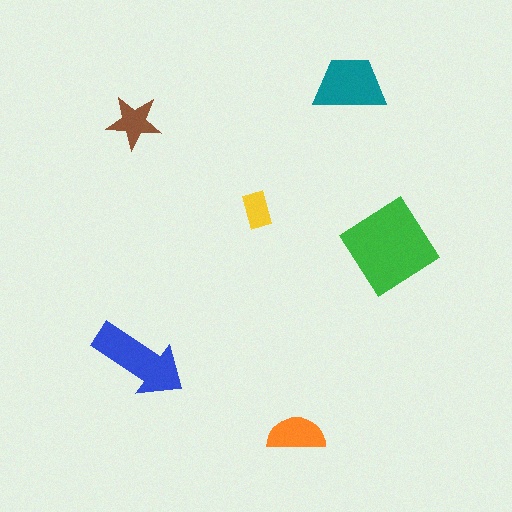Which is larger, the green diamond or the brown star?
The green diamond.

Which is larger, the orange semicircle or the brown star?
The orange semicircle.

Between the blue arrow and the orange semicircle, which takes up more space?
The blue arrow.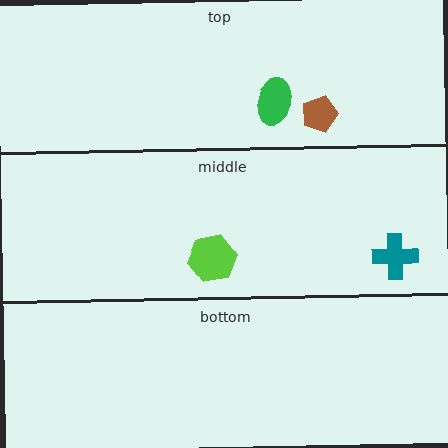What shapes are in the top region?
The brown pentagon, the green ellipse.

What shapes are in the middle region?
The teal cross, the lime hexagon.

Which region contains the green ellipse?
The top region.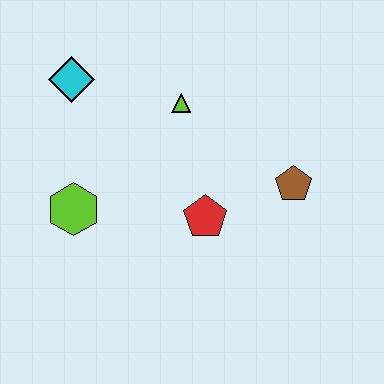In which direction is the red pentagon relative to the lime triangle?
The red pentagon is below the lime triangle.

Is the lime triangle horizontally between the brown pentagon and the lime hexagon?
Yes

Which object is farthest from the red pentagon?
The cyan diamond is farthest from the red pentagon.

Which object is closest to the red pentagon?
The brown pentagon is closest to the red pentagon.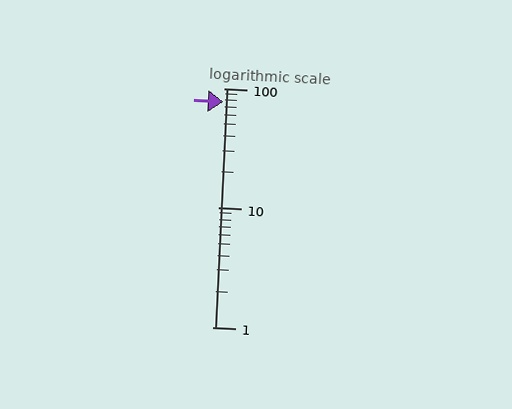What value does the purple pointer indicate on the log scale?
The pointer indicates approximately 77.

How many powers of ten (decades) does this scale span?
The scale spans 2 decades, from 1 to 100.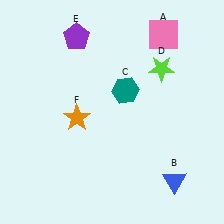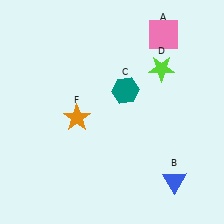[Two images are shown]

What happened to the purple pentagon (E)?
The purple pentagon (E) was removed in Image 2. It was in the top-left area of Image 1.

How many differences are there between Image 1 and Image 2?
There is 1 difference between the two images.